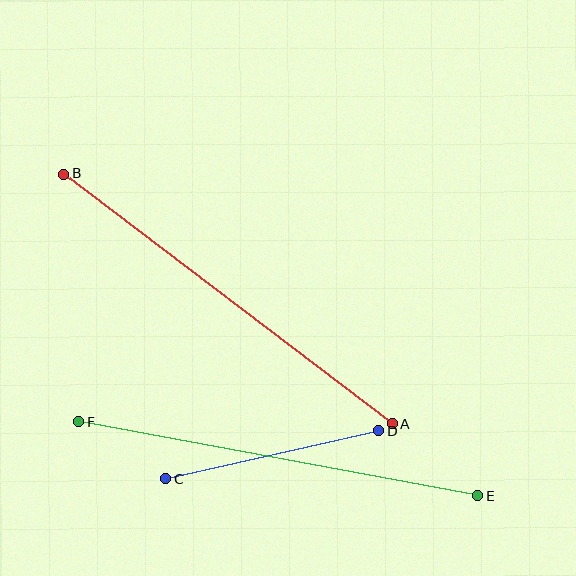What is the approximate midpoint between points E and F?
The midpoint is at approximately (279, 459) pixels.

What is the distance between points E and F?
The distance is approximately 406 pixels.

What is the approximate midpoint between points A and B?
The midpoint is at approximately (228, 298) pixels.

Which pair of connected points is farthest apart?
Points A and B are farthest apart.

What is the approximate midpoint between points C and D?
The midpoint is at approximately (273, 455) pixels.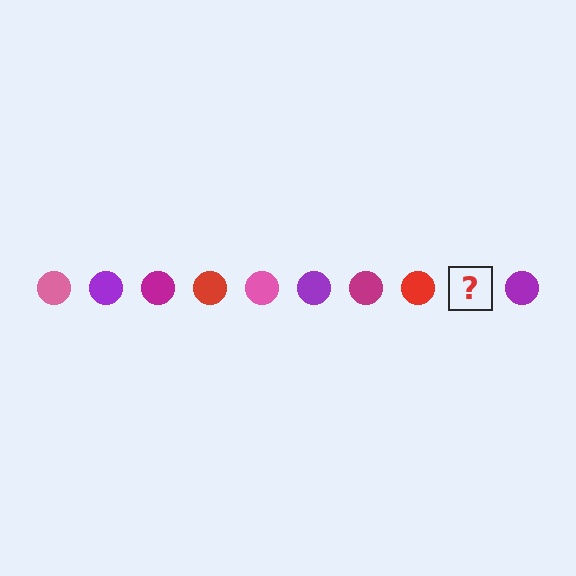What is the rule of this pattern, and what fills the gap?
The rule is that the pattern cycles through pink, purple, magenta, red circles. The gap should be filled with a pink circle.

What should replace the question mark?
The question mark should be replaced with a pink circle.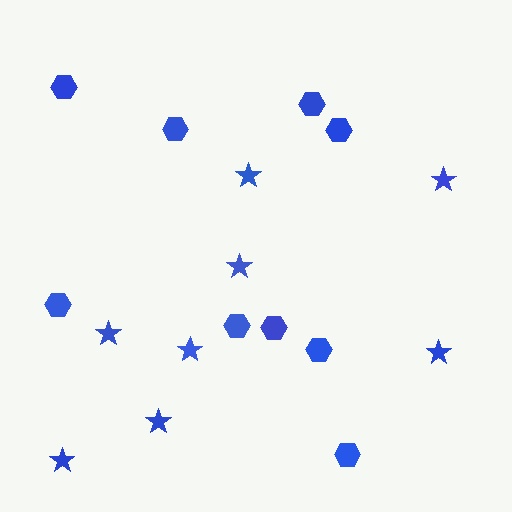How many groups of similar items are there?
There are 2 groups: one group of hexagons (9) and one group of stars (8).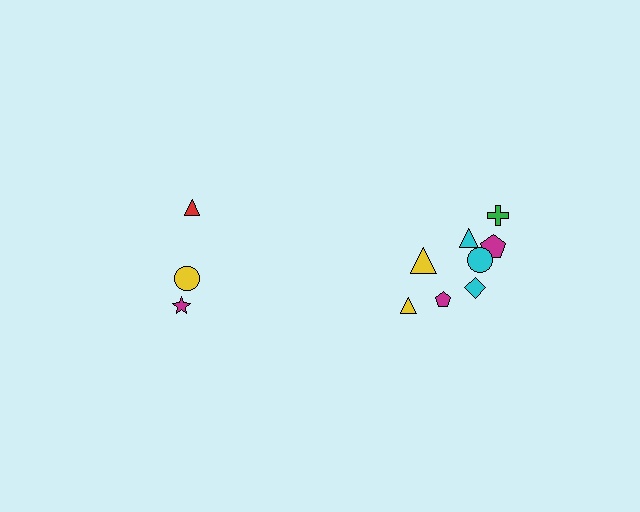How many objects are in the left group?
There are 3 objects.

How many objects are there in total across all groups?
There are 11 objects.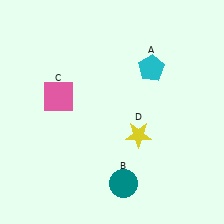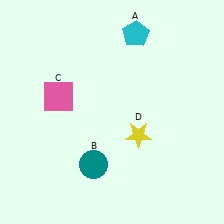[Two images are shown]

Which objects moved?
The objects that moved are: the cyan pentagon (A), the teal circle (B).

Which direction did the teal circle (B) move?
The teal circle (B) moved left.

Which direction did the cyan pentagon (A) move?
The cyan pentagon (A) moved up.